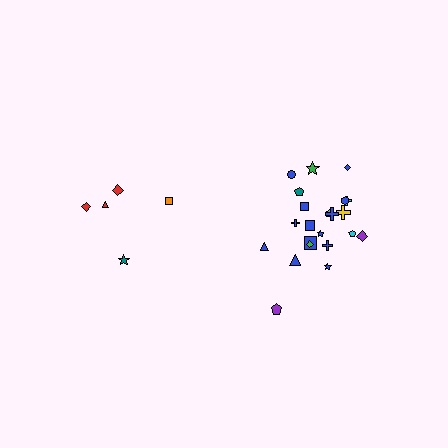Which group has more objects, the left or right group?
The right group.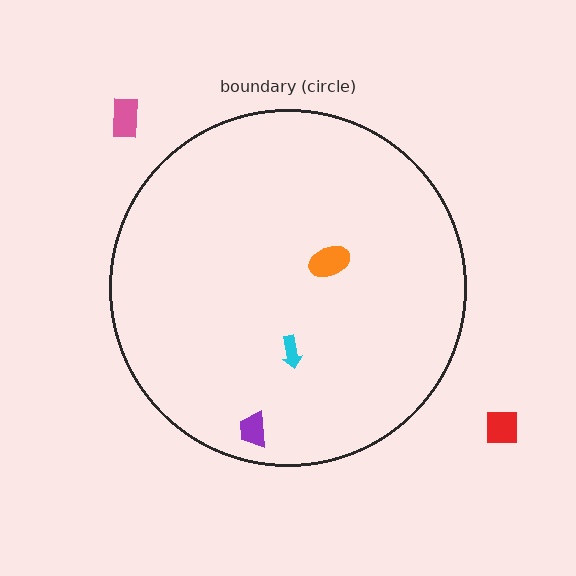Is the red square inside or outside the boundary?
Outside.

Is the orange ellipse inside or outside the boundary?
Inside.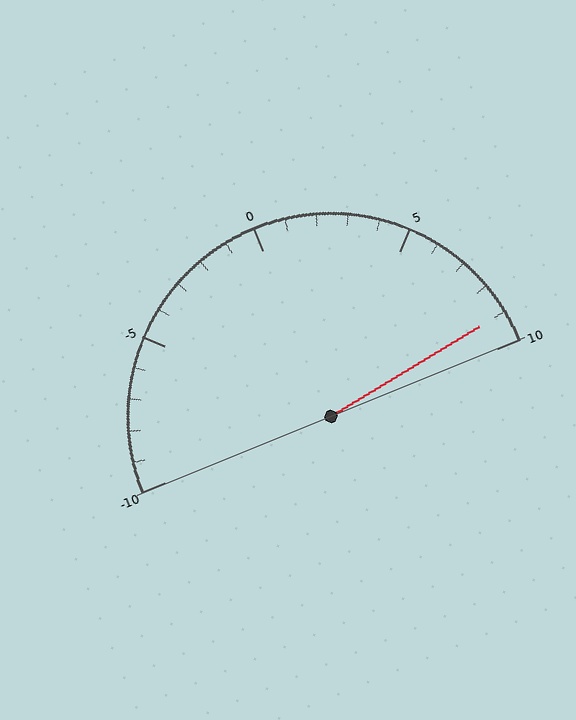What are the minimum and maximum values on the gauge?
The gauge ranges from -10 to 10.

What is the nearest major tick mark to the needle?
The nearest major tick mark is 10.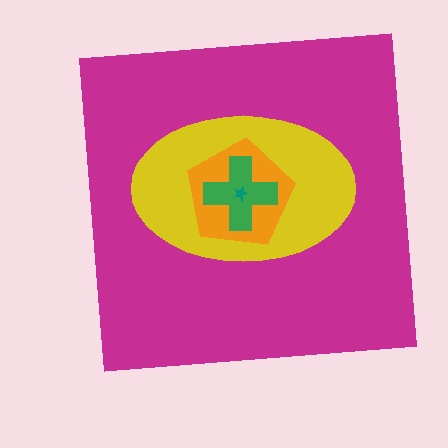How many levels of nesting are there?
5.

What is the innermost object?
The teal star.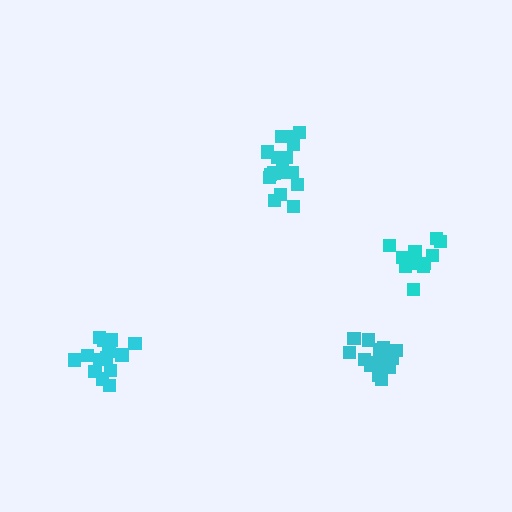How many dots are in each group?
Group 1: 15 dots, Group 2: 13 dots, Group 3: 17 dots, Group 4: 17 dots (62 total).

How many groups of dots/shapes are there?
There are 4 groups.